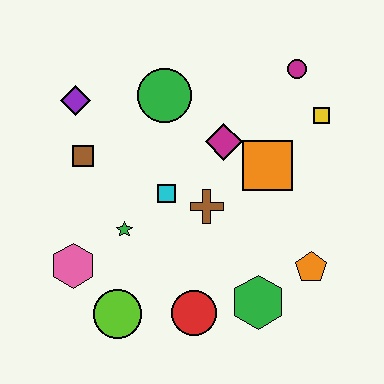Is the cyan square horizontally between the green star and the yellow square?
Yes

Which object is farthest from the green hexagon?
The purple diamond is farthest from the green hexagon.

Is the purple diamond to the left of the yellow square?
Yes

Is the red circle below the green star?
Yes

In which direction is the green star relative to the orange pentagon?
The green star is to the left of the orange pentagon.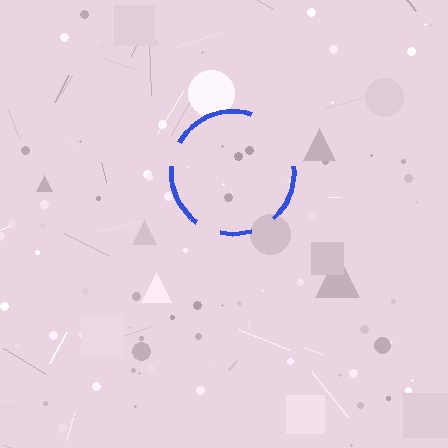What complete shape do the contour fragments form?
The contour fragments form a circle.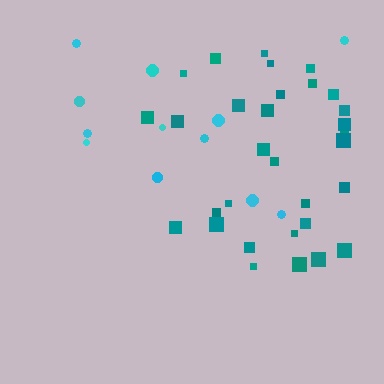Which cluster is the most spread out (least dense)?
Cyan.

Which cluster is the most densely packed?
Teal.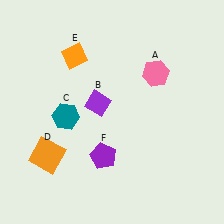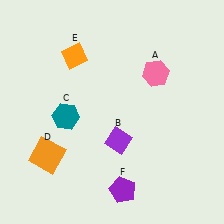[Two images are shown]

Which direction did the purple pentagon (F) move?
The purple pentagon (F) moved down.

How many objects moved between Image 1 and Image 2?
2 objects moved between the two images.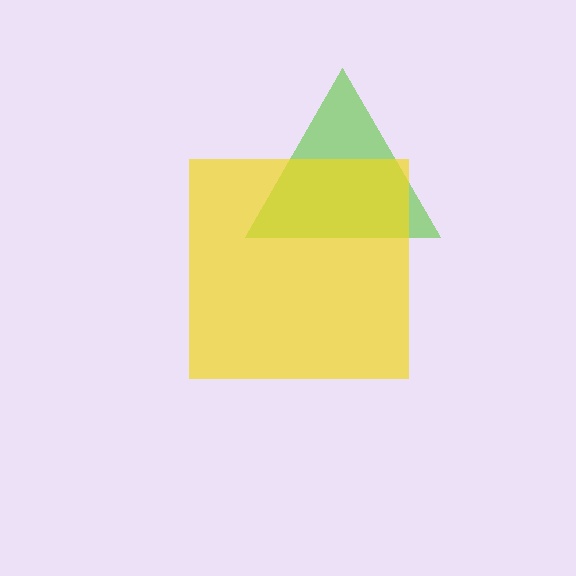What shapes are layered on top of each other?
The layered shapes are: a lime triangle, a yellow square.